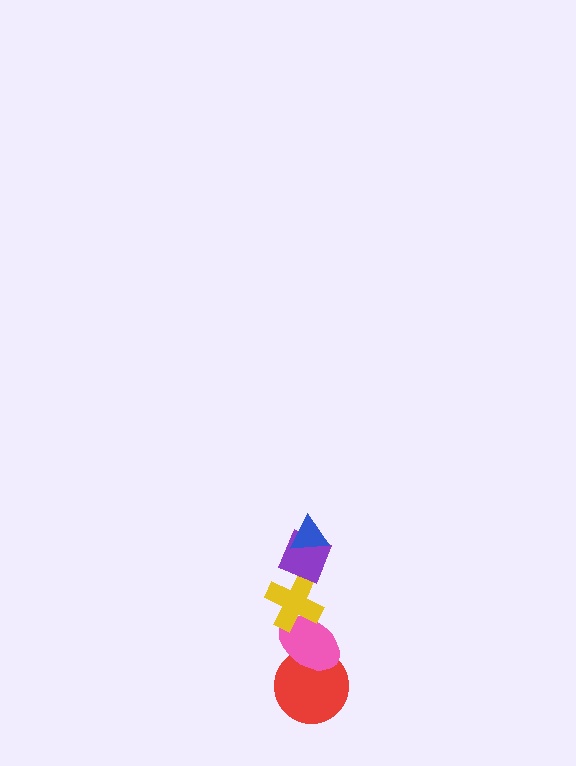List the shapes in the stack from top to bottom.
From top to bottom: the blue triangle, the purple diamond, the yellow cross, the pink ellipse, the red circle.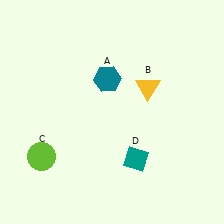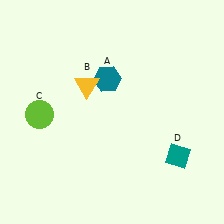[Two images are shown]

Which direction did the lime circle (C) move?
The lime circle (C) moved up.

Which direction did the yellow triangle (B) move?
The yellow triangle (B) moved left.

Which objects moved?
The objects that moved are: the yellow triangle (B), the lime circle (C), the teal diamond (D).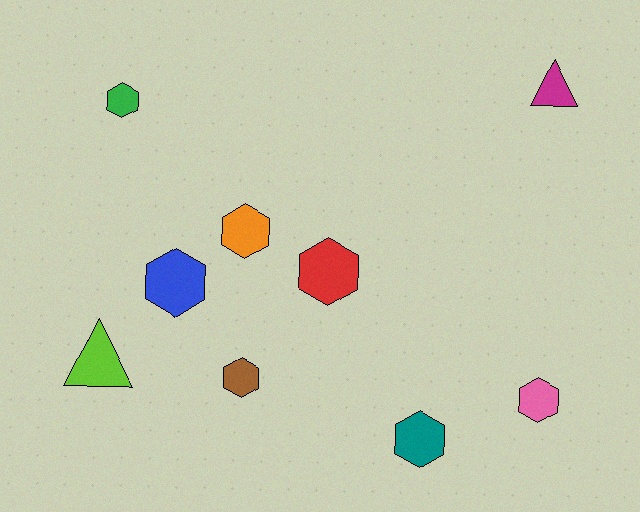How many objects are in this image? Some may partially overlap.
There are 9 objects.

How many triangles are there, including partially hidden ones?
There are 2 triangles.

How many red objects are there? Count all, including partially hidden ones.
There is 1 red object.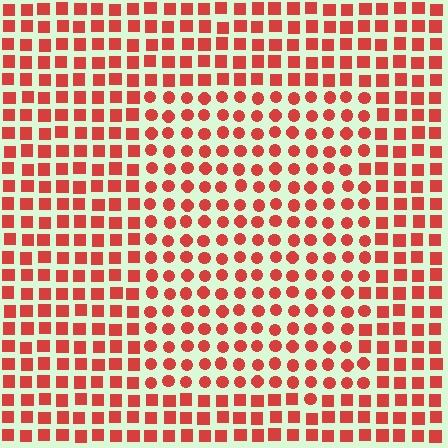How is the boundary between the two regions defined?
The boundary is defined by a change in element shape: circles inside vs. squares outside. All elements share the same color and spacing.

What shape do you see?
I see a rectangle.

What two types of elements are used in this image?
The image uses circles inside the rectangle region and squares outside it.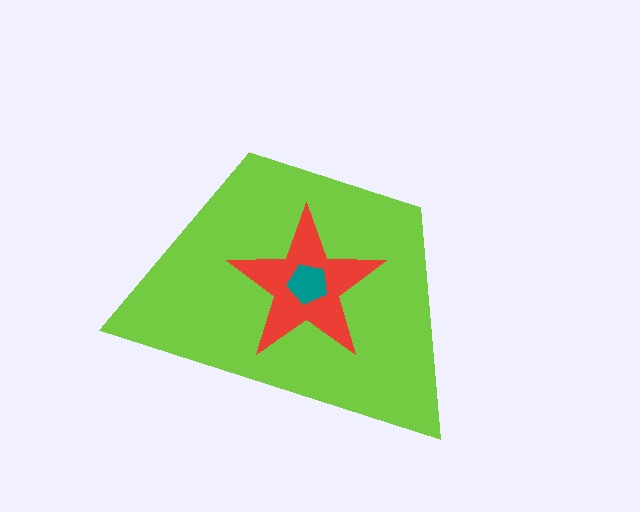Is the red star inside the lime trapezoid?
Yes.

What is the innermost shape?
The teal pentagon.